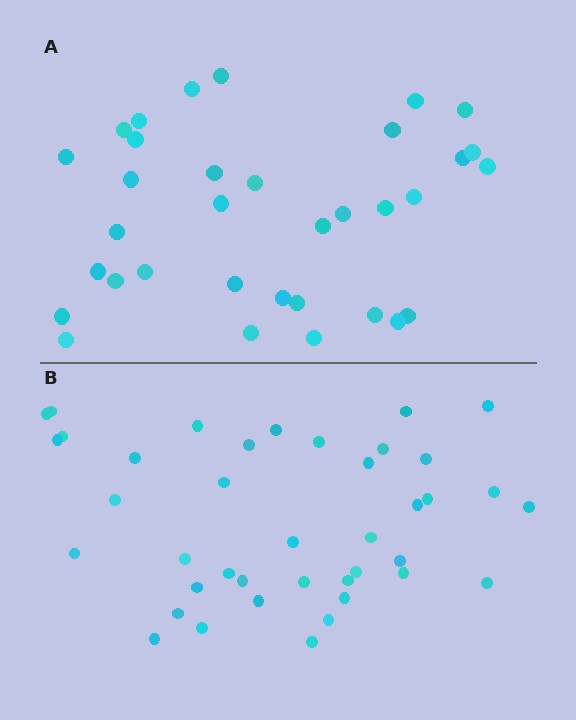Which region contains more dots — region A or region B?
Region B (the bottom region) has more dots.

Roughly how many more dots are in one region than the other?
Region B has about 6 more dots than region A.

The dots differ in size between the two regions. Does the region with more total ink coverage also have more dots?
No. Region A has more total ink coverage because its dots are larger, but region B actually contains more individual dots. Total area can be misleading — the number of items is what matters here.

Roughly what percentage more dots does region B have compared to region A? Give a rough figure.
About 20% more.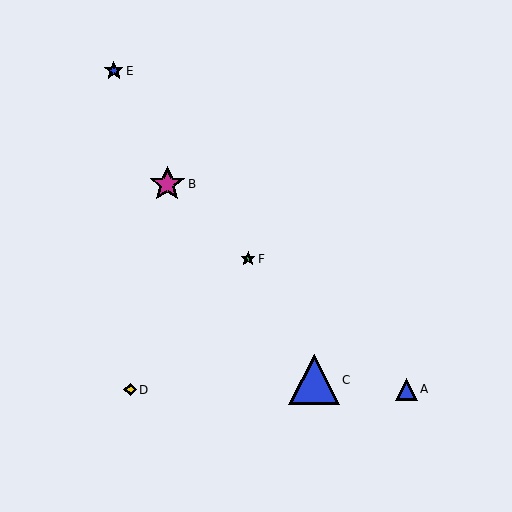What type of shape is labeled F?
Shape F is a green star.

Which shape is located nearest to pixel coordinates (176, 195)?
The magenta star (labeled B) at (167, 184) is nearest to that location.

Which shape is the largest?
The blue triangle (labeled C) is the largest.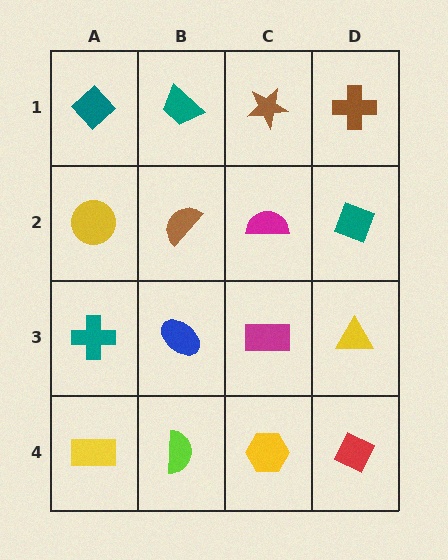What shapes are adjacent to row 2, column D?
A brown cross (row 1, column D), a yellow triangle (row 3, column D), a magenta semicircle (row 2, column C).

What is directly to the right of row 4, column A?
A lime semicircle.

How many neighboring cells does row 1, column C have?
3.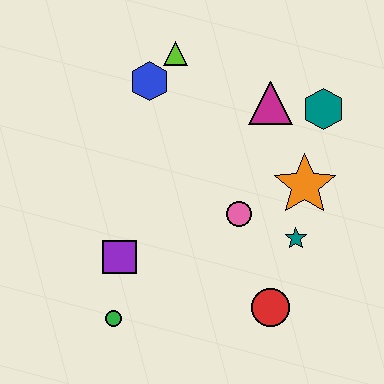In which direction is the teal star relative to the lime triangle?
The teal star is below the lime triangle.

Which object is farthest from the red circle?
The lime triangle is farthest from the red circle.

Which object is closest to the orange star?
The teal star is closest to the orange star.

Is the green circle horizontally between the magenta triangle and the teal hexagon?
No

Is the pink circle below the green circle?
No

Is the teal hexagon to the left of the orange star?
No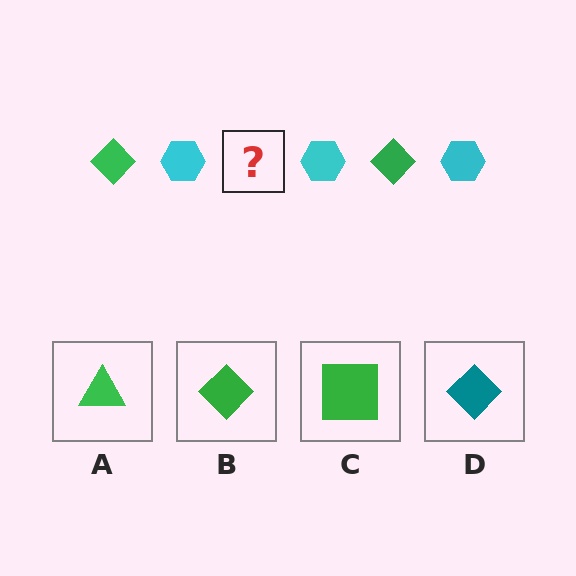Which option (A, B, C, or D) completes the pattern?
B.